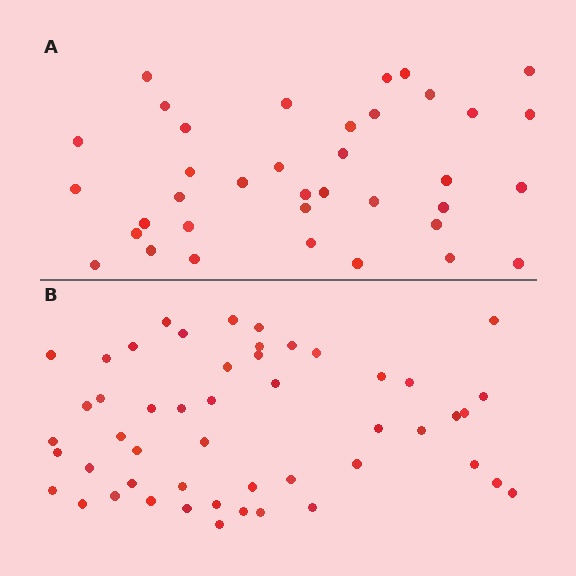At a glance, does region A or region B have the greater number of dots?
Region B (the bottom region) has more dots.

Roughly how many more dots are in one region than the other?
Region B has approximately 15 more dots than region A.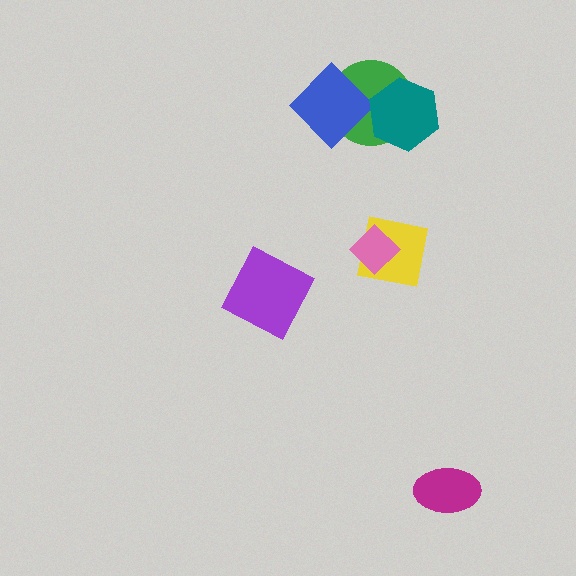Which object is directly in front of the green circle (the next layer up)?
The blue diamond is directly in front of the green circle.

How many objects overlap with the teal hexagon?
1 object overlaps with the teal hexagon.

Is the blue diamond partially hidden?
No, no other shape covers it.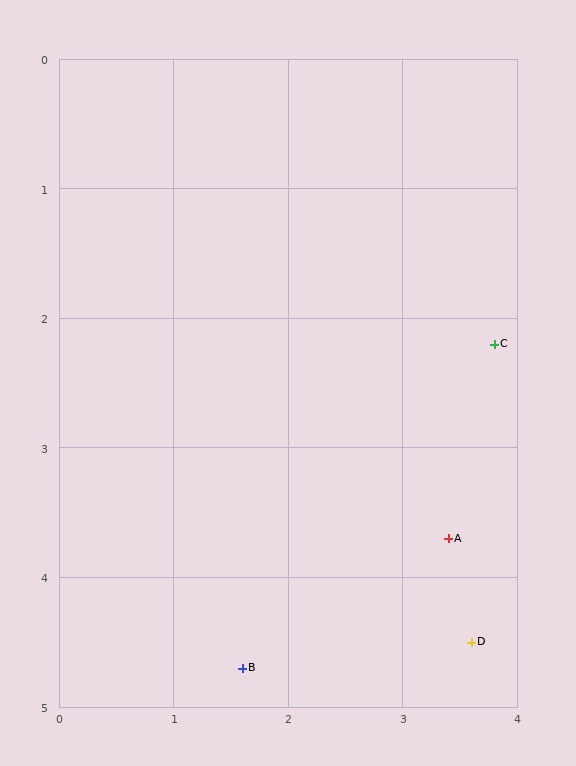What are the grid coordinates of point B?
Point B is at approximately (1.6, 4.7).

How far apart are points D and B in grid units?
Points D and B are about 2.0 grid units apart.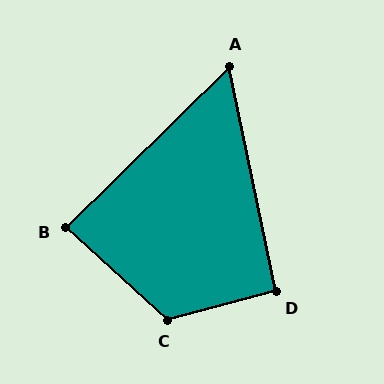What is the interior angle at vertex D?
Approximately 93 degrees (approximately right).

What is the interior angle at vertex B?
Approximately 87 degrees (approximately right).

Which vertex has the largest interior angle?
C, at approximately 123 degrees.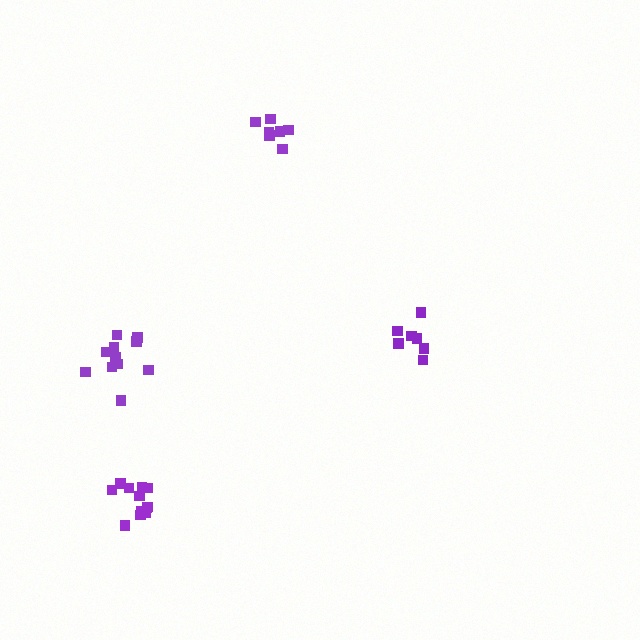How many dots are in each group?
Group 1: 8 dots, Group 2: 7 dots, Group 3: 12 dots, Group 4: 13 dots (40 total).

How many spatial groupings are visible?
There are 4 spatial groupings.